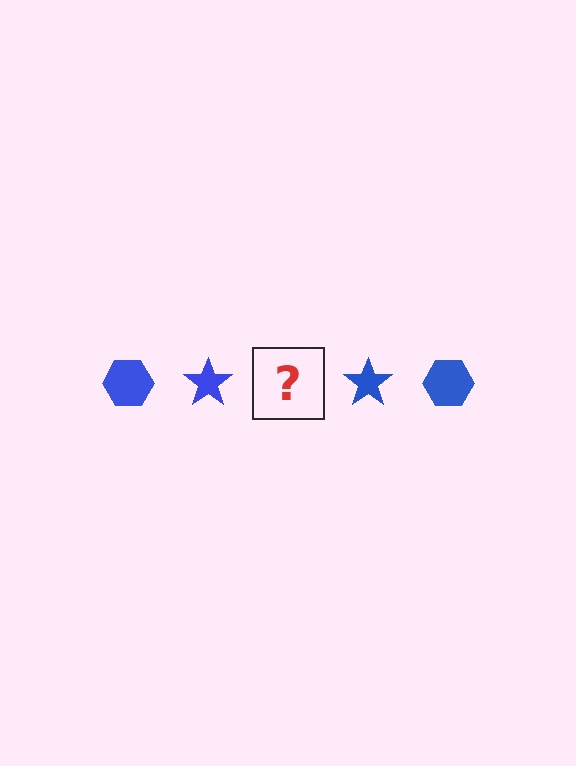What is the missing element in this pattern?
The missing element is a blue hexagon.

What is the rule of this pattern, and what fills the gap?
The rule is that the pattern cycles through hexagon, star shapes in blue. The gap should be filled with a blue hexagon.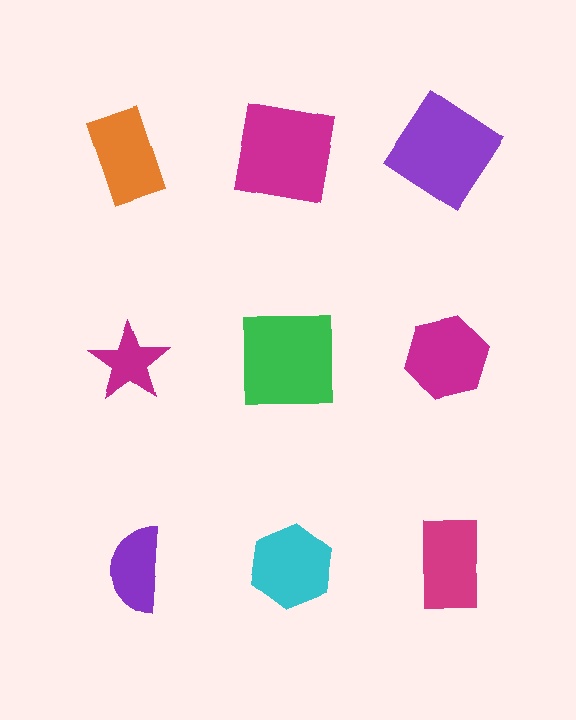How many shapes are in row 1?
3 shapes.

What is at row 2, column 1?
A magenta star.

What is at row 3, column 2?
A cyan hexagon.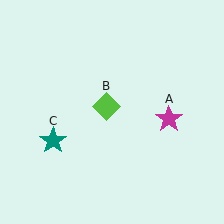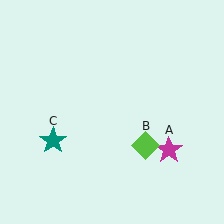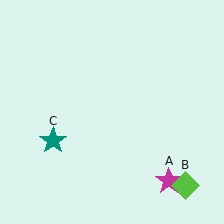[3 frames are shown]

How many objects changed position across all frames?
2 objects changed position: magenta star (object A), lime diamond (object B).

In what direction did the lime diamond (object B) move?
The lime diamond (object B) moved down and to the right.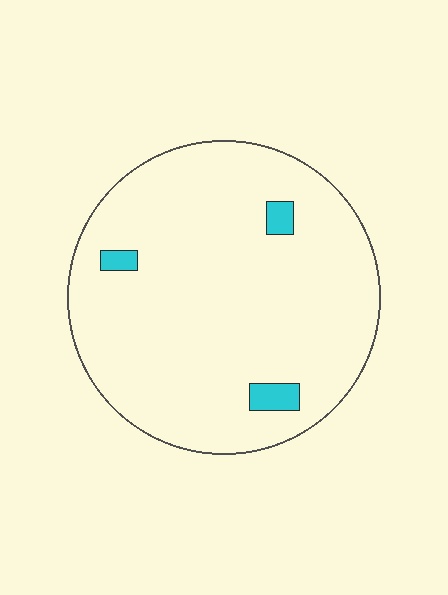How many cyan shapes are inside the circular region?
3.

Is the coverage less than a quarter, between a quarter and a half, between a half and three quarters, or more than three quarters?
Less than a quarter.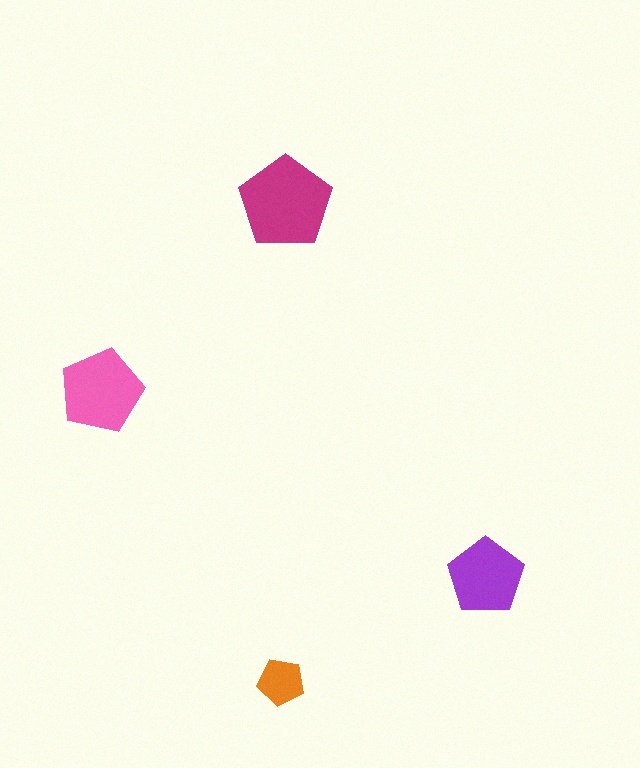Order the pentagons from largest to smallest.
the magenta one, the pink one, the purple one, the orange one.